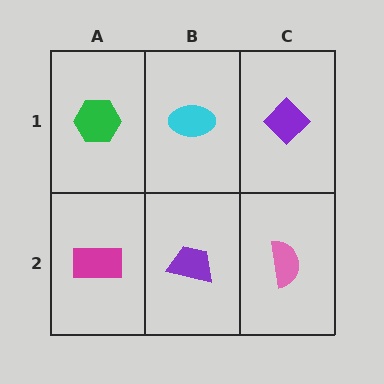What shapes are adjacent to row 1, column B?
A purple trapezoid (row 2, column B), a green hexagon (row 1, column A), a purple diamond (row 1, column C).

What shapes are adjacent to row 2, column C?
A purple diamond (row 1, column C), a purple trapezoid (row 2, column B).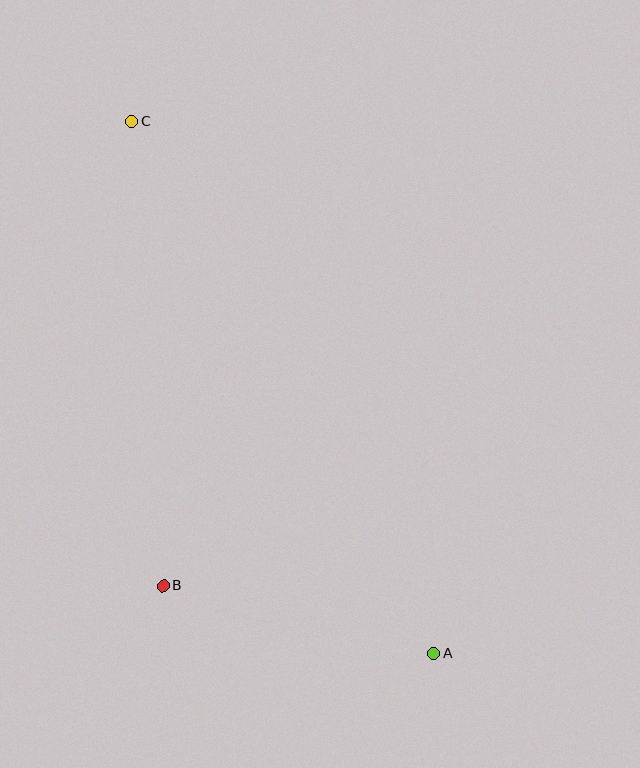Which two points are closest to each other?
Points A and B are closest to each other.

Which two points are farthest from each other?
Points A and C are farthest from each other.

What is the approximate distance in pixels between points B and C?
The distance between B and C is approximately 465 pixels.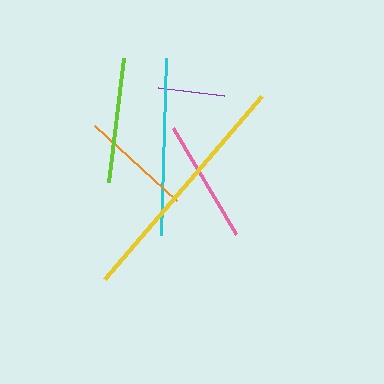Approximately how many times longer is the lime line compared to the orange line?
The lime line is approximately 1.1 times the length of the orange line.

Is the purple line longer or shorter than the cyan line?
The cyan line is longer than the purple line.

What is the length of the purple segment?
The purple segment is approximately 67 pixels long.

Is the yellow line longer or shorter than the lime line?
The yellow line is longer than the lime line.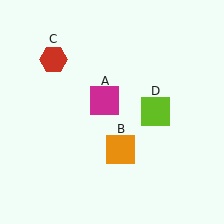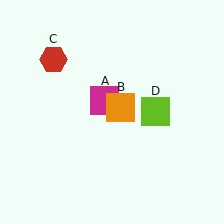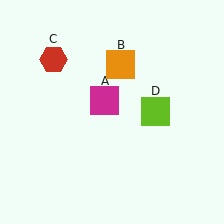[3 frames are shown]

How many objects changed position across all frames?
1 object changed position: orange square (object B).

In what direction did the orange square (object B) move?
The orange square (object B) moved up.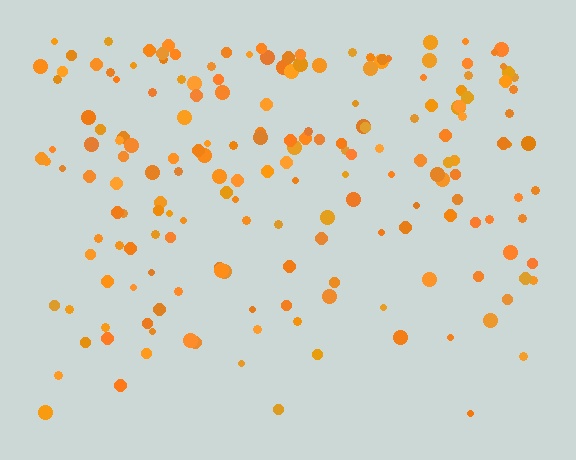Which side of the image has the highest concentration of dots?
The top.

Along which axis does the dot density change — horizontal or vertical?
Vertical.